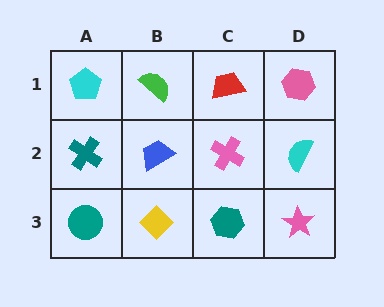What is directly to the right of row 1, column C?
A pink hexagon.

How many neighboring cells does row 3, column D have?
2.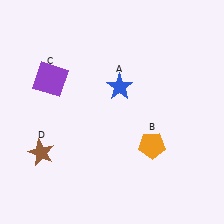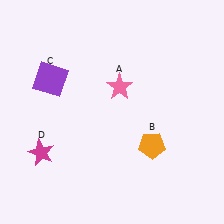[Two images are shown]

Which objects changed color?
A changed from blue to pink. D changed from brown to magenta.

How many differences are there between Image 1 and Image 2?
There are 2 differences between the two images.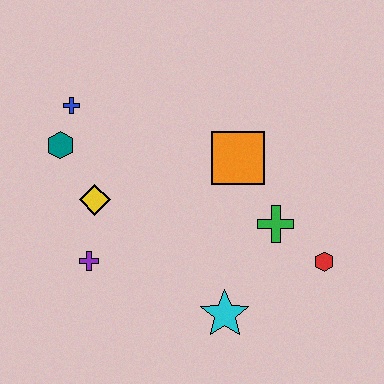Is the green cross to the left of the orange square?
No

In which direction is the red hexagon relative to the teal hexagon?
The red hexagon is to the right of the teal hexagon.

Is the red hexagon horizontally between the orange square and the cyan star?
No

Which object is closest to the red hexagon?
The green cross is closest to the red hexagon.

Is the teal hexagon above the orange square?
Yes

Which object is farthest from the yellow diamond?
The red hexagon is farthest from the yellow diamond.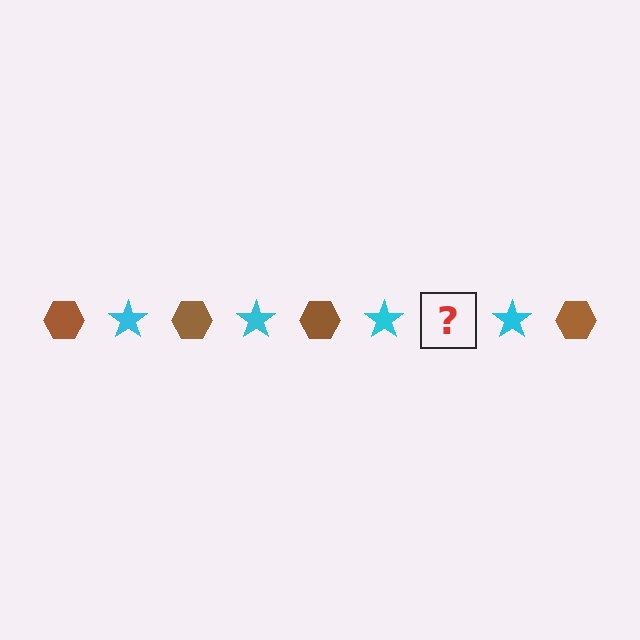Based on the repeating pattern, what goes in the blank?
The blank should be a brown hexagon.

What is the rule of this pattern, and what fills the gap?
The rule is that the pattern alternates between brown hexagon and cyan star. The gap should be filled with a brown hexagon.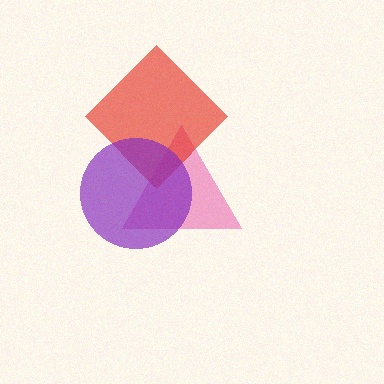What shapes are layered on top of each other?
The layered shapes are: a pink triangle, a red diamond, a purple circle.